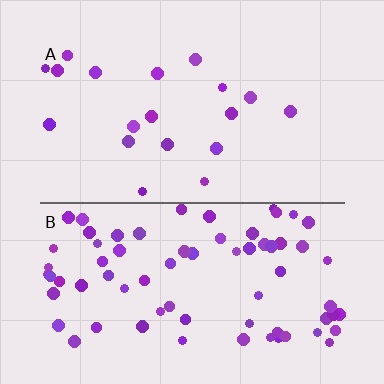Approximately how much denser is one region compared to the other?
Approximately 3.8× — region B over region A.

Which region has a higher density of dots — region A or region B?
B (the bottom).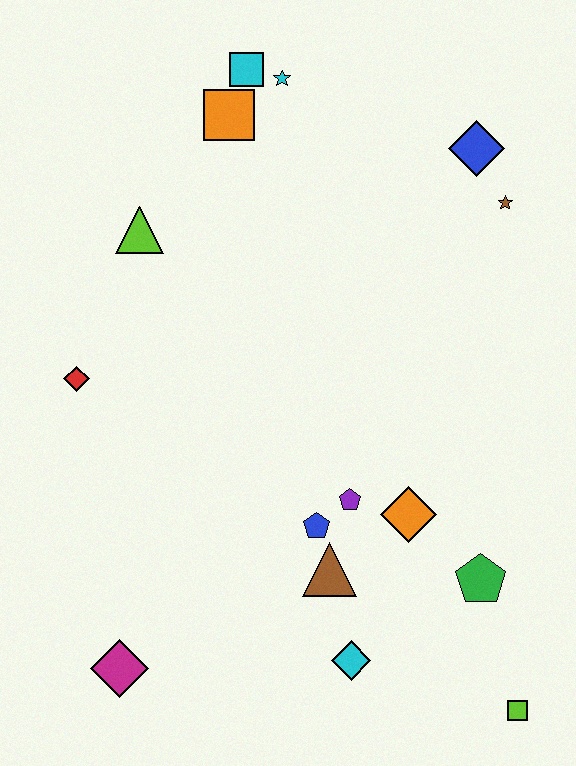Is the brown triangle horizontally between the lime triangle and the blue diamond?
Yes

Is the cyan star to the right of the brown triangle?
No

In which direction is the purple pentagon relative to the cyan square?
The purple pentagon is below the cyan square.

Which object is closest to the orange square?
The cyan square is closest to the orange square.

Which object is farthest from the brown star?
The magenta diamond is farthest from the brown star.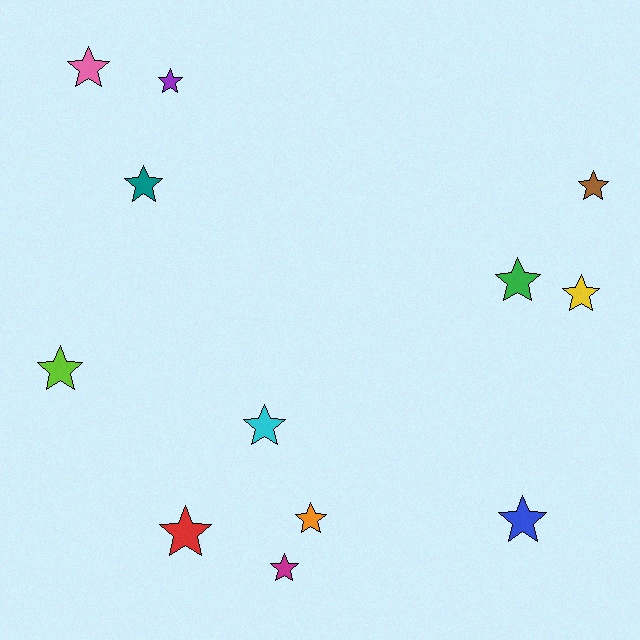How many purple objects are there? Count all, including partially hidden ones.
There is 1 purple object.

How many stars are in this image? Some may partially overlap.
There are 12 stars.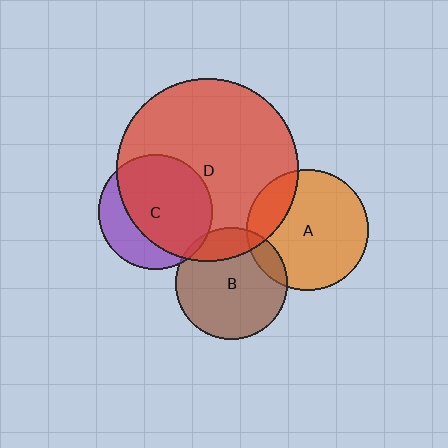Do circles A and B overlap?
Yes.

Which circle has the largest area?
Circle D (red).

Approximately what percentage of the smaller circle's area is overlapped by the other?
Approximately 10%.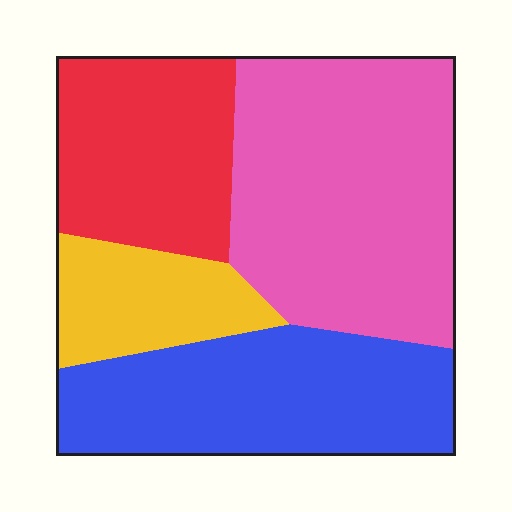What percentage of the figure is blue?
Blue covers about 30% of the figure.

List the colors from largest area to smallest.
From largest to smallest: pink, blue, red, yellow.